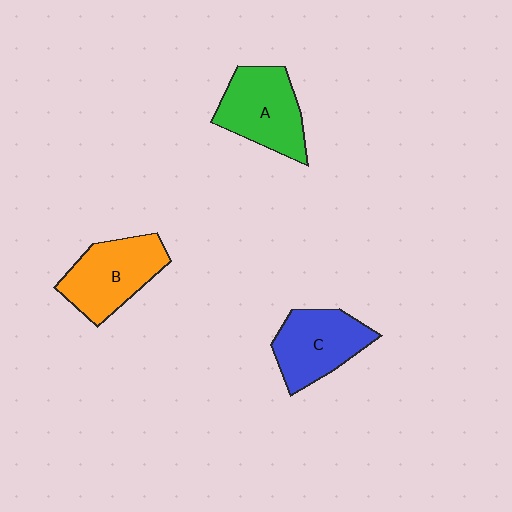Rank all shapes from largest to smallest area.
From largest to smallest: B (orange), A (green), C (blue).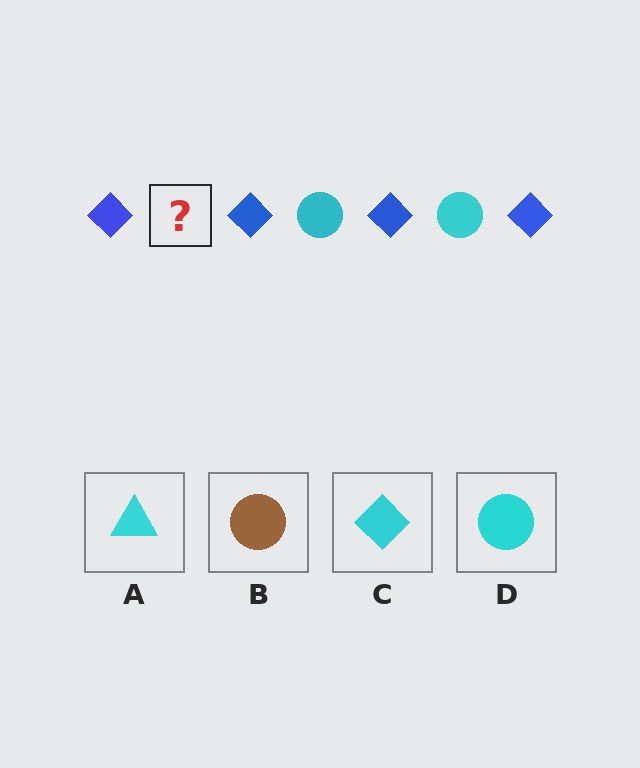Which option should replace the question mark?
Option D.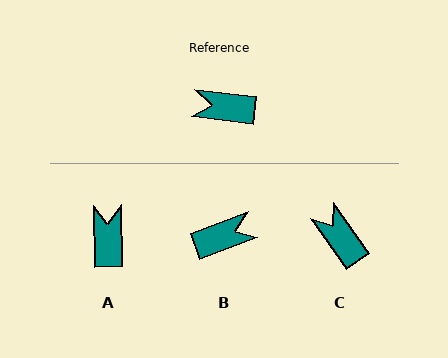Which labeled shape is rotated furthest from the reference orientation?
B, about 152 degrees away.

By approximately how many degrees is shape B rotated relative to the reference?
Approximately 152 degrees clockwise.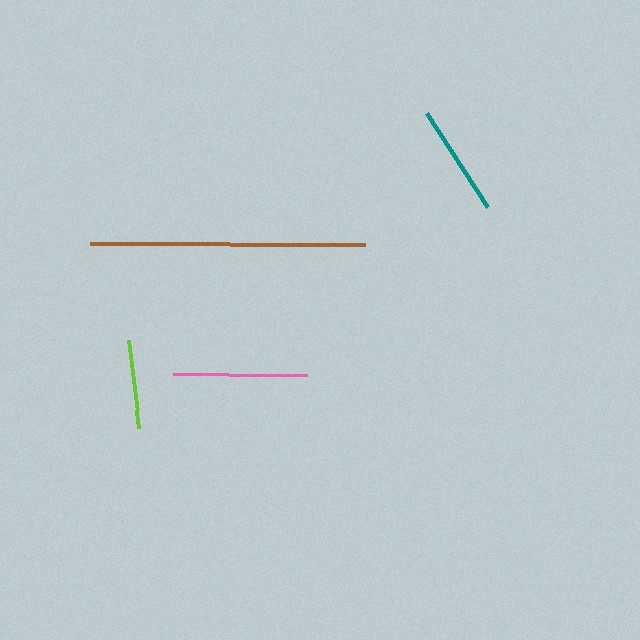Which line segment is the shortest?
The lime line is the shortest at approximately 89 pixels.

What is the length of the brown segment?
The brown segment is approximately 275 pixels long.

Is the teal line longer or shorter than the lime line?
The teal line is longer than the lime line.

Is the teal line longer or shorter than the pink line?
The pink line is longer than the teal line.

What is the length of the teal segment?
The teal segment is approximately 112 pixels long.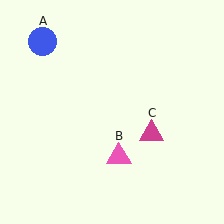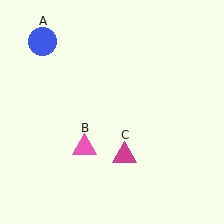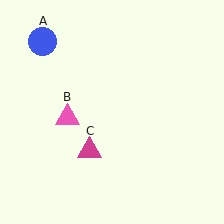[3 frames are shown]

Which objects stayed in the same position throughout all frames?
Blue circle (object A) remained stationary.